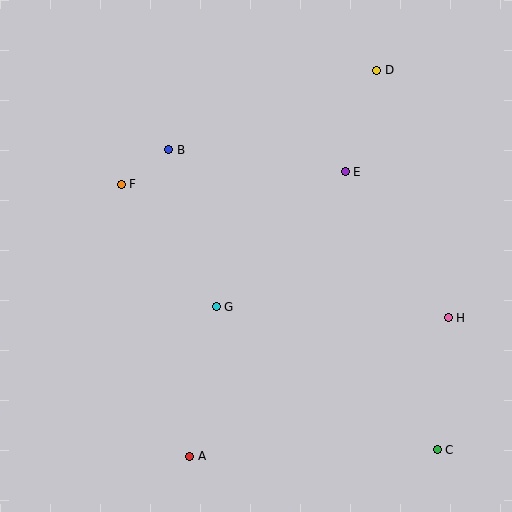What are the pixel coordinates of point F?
Point F is at (121, 184).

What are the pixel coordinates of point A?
Point A is at (189, 456).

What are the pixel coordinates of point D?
Point D is at (377, 70).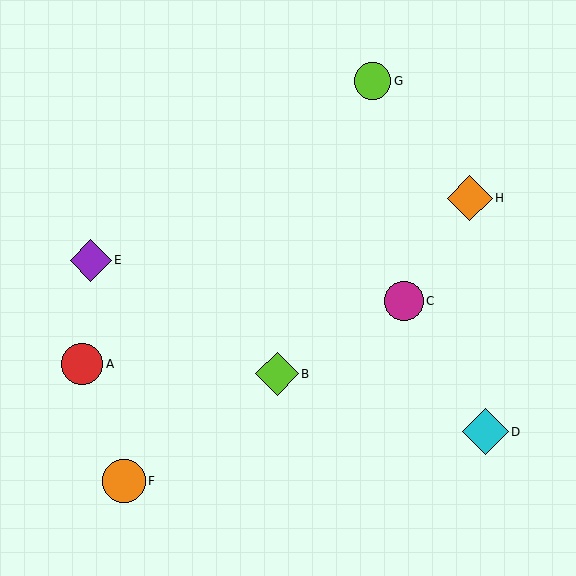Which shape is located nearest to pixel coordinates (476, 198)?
The orange diamond (labeled H) at (470, 198) is nearest to that location.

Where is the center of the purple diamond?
The center of the purple diamond is at (91, 260).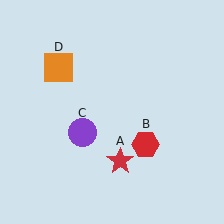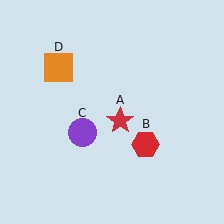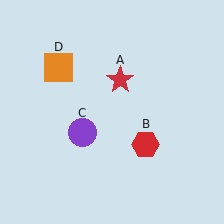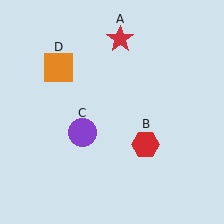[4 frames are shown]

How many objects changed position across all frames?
1 object changed position: red star (object A).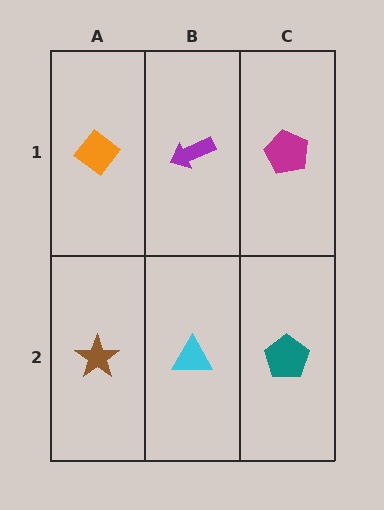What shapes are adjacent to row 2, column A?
An orange diamond (row 1, column A), a cyan triangle (row 2, column B).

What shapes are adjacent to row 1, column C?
A teal pentagon (row 2, column C), a purple arrow (row 1, column B).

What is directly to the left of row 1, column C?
A purple arrow.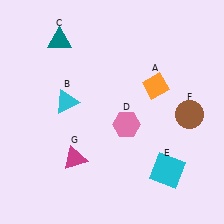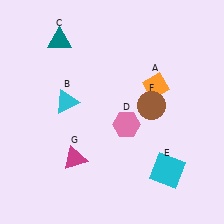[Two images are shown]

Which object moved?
The brown circle (F) moved left.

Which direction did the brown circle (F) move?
The brown circle (F) moved left.